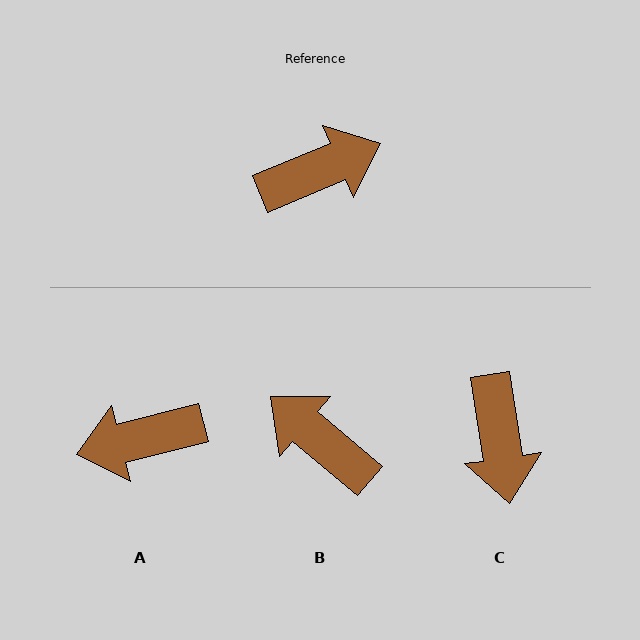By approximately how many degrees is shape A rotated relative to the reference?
Approximately 171 degrees counter-clockwise.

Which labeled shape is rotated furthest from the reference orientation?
A, about 171 degrees away.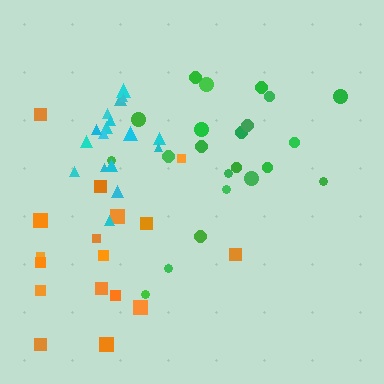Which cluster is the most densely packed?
Cyan.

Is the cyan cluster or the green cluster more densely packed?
Cyan.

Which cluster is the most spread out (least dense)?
Orange.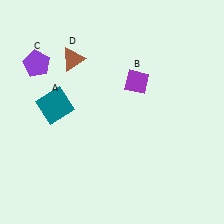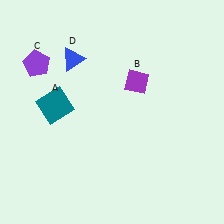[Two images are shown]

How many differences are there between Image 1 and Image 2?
There is 1 difference between the two images.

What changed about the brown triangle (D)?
In Image 1, D is brown. In Image 2, it changed to blue.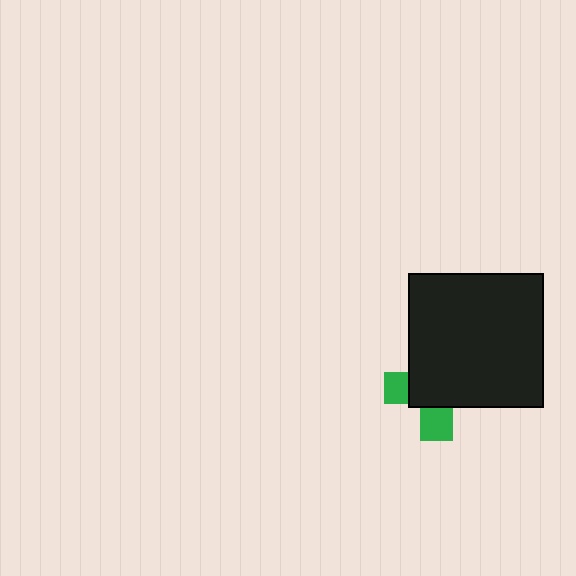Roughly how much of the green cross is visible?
A small part of it is visible (roughly 33%).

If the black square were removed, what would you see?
You would see the complete green cross.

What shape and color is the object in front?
The object in front is a black square.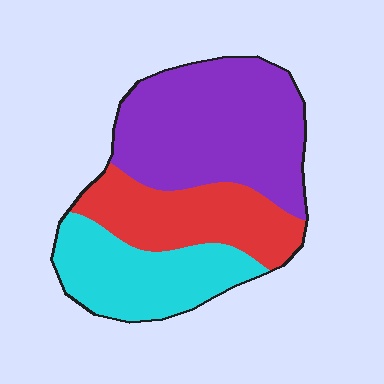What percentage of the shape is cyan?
Cyan covers about 25% of the shape.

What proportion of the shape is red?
Red takes up about one quarter (1/4) of the shape.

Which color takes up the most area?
Purple, at roughly 45%.